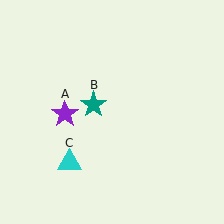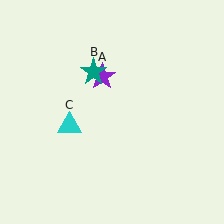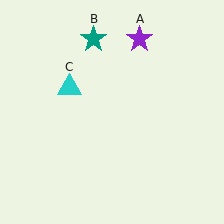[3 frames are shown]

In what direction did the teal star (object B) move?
The teal star (object B) moved up.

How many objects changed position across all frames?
3 objects changed position: purple star (object A), teal star (object B), cyan triangle (object C).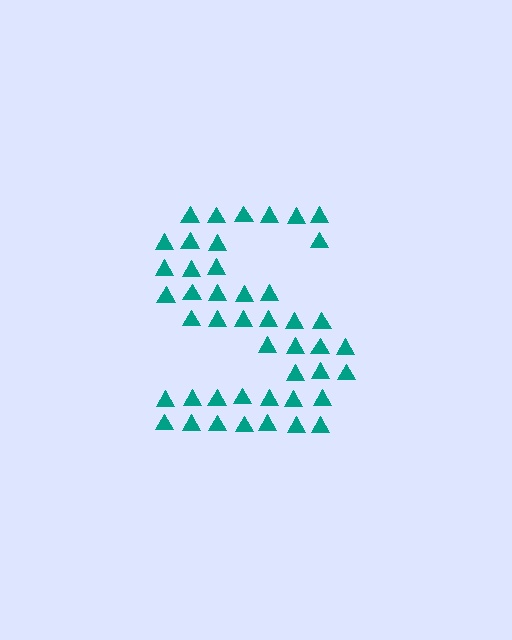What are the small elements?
The small elements are triangles.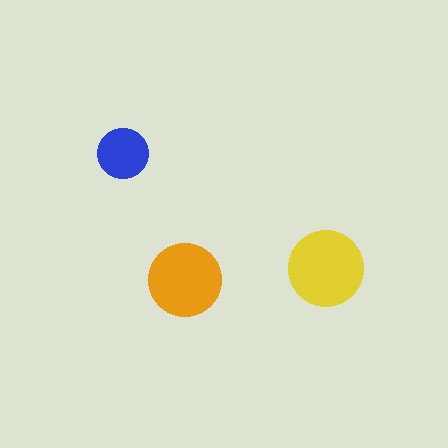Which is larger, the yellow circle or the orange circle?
The yellow one.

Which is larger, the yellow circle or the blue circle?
The yellow one.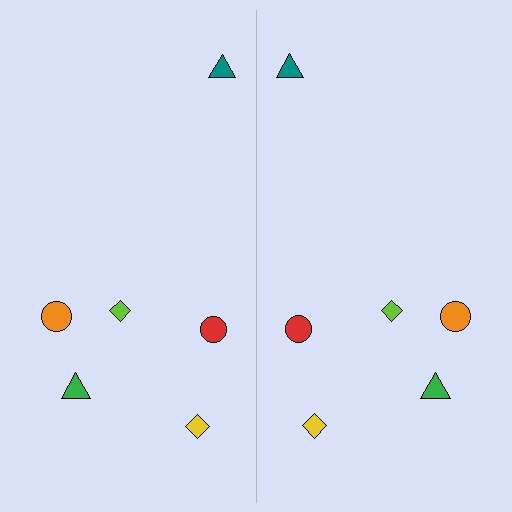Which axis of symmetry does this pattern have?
The pattern has a vertical axis of symmetry running through the center of the image.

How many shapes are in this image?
There are 12 shapes in this image.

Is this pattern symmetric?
Yes, this pattern has bilateral (reflection) symmetry.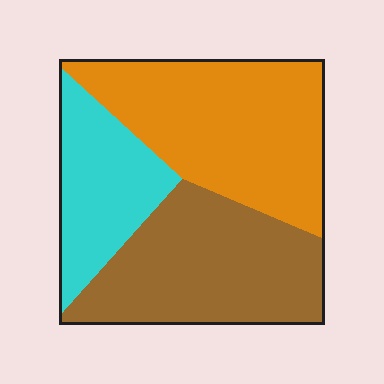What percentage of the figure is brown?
Brown covers about 35% of the figure.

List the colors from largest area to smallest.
From largest to smallest: orange, brown, cyan.